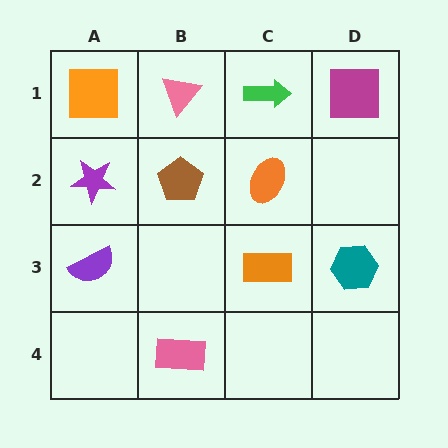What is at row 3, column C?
An orange rectangle.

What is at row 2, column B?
A brown pentagon.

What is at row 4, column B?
A pink rectangle.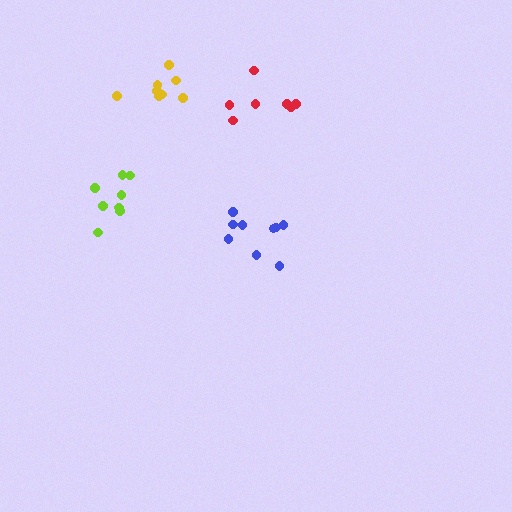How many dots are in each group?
Group 1: 7 dots, Group 2: 9 dots, Group 3: 8 dots, Group 4: 8 dots (32 total).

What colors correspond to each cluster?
The clusters are colored: red, blue, lime, yellow.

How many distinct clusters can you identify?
There are 4 distinct clusters.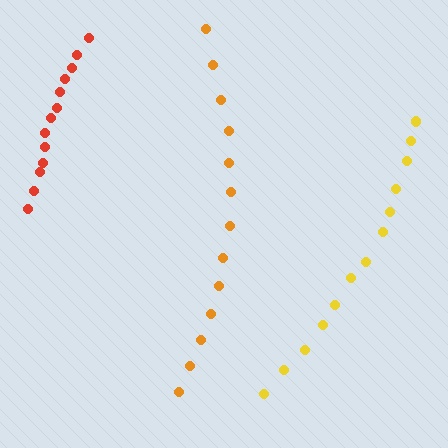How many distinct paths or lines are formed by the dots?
There are 3 distinct paths.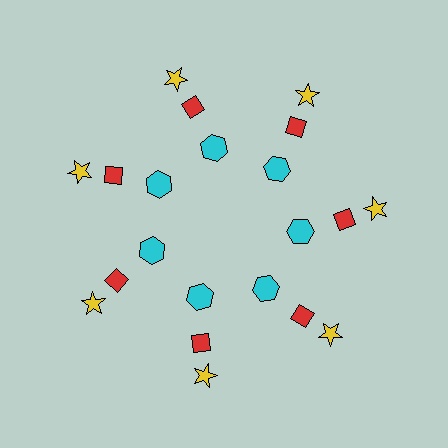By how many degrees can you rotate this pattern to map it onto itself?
The pattern maps onto itself every 51 degrees of rotation.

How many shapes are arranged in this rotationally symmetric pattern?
There are 21 shapes, arranged in 7 groups of 3.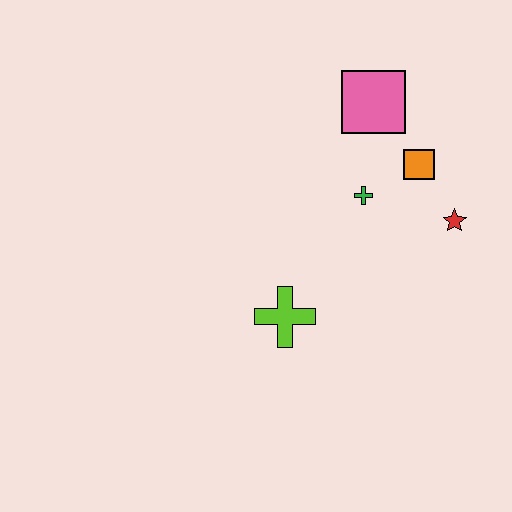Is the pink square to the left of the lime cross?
No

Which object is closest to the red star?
The orange square is closest to the red star.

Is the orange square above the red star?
Yes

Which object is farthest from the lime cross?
The pink square is farthest from the lime cross.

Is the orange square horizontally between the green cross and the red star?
Yes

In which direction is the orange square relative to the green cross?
The orange square is to the right of the green cross.